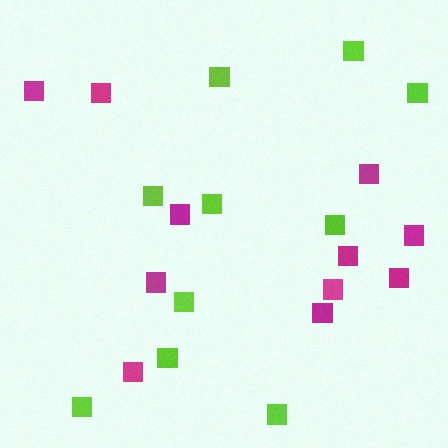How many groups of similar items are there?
There are 2 groups: one group of lime squares (10) and one group of magenta squares (11).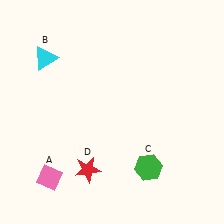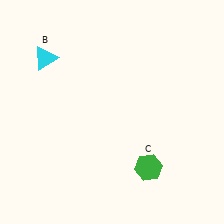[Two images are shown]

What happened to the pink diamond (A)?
The pink diamond (A) was removed in Image 2. It was in the bottom-left area of Image 1.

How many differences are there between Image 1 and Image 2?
There are 2 differences between the two images.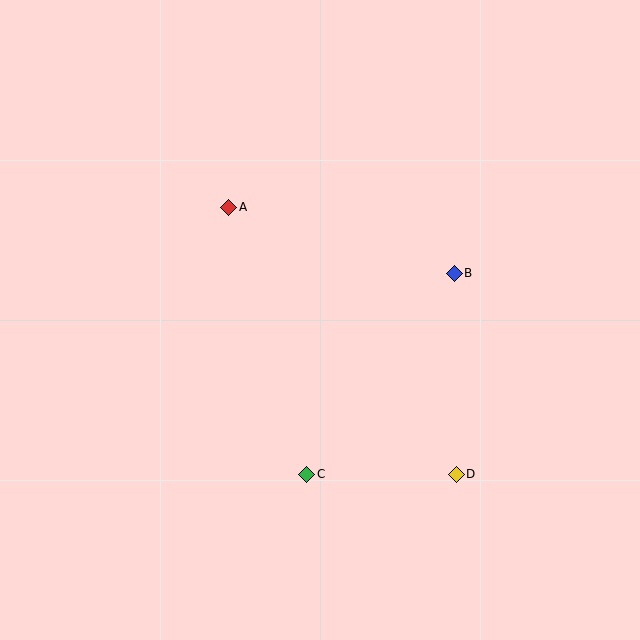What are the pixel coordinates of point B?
Point B is at (454, 273).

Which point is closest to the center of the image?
Point B at (454, 273) is closest to the center.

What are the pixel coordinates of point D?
Point D is at (456, 474).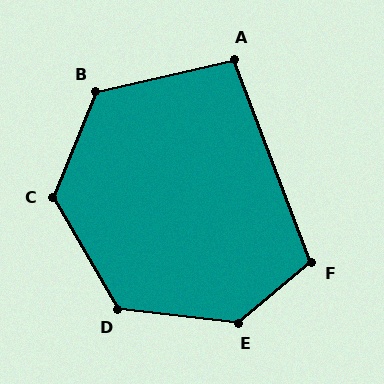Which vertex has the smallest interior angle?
A, at approximately 98 degrees.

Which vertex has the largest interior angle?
E, at approximately 134 degrees.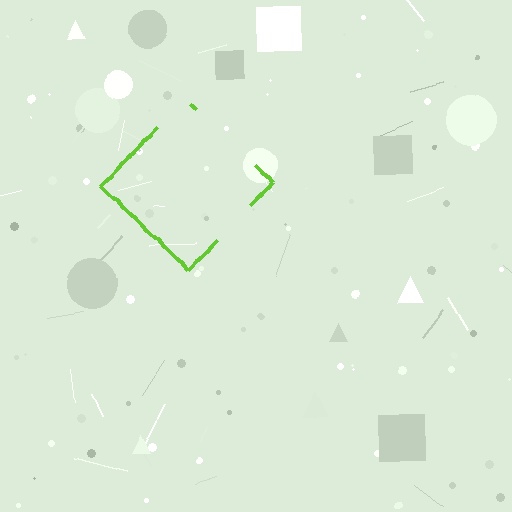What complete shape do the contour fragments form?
The contour fragments form a diamond.